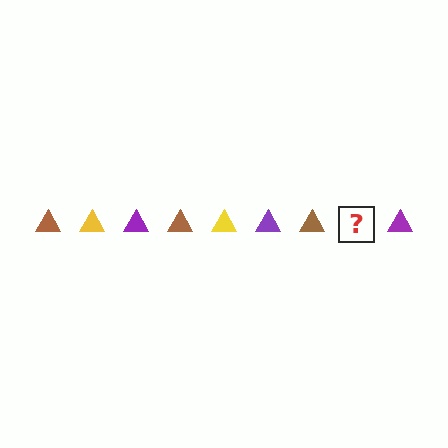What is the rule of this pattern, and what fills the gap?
The rule is that the pattern cycles through brown, yellow, purple triangles. The gap should be filled with a yellow triangle.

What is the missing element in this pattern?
The missing element is a yellow triangle.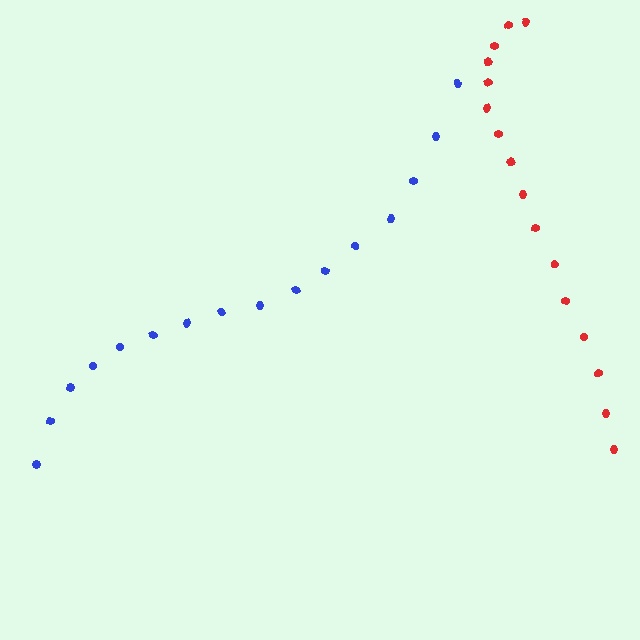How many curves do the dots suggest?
There are 2 distinct paths.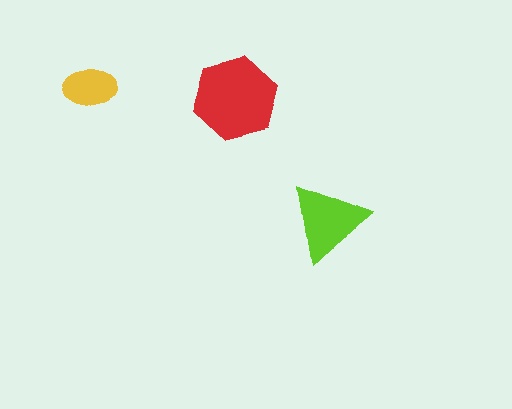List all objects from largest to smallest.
The red hexagon, the lime triangle, the yellow ellipse.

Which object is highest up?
The yellow ellipse is topmost.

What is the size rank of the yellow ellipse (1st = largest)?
3rd.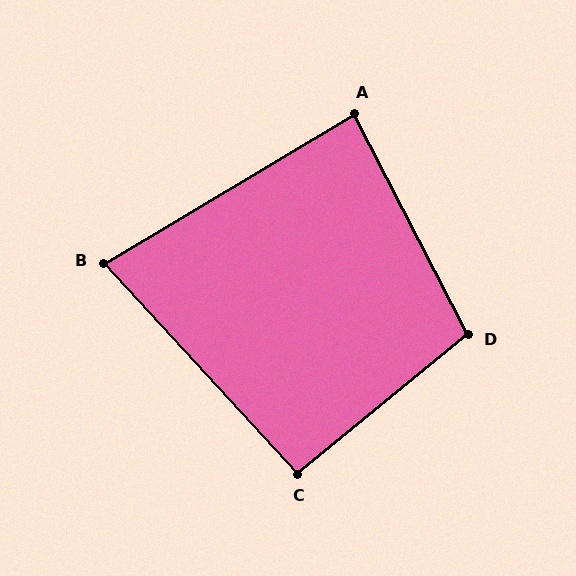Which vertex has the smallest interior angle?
B, at approximately 78 degrees.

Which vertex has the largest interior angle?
D, at approximately 102 degrees.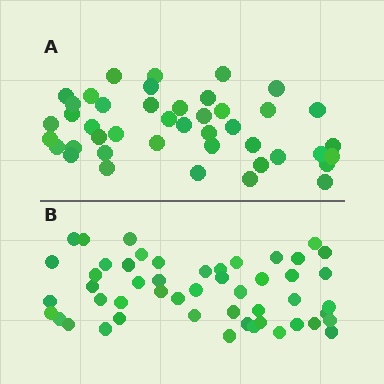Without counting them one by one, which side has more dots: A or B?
Region B (the bottom region) has more dots.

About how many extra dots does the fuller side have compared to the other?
Region B has roughly 8 or so more dots than region A.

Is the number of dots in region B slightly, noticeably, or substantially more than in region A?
Region B has only slightly more — the two regions are fairly close. The ratio is roughly 1.2 to 1.